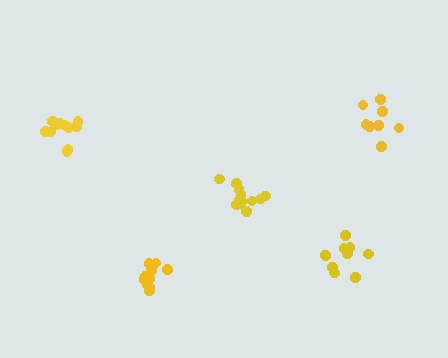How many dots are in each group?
Group 1: 12 dots, Group 2: 9 dots, Group 3: 11 dots, Group 4: 11 dots, Group 5: 8 dots (51 total).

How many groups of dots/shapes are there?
There are 5 groups.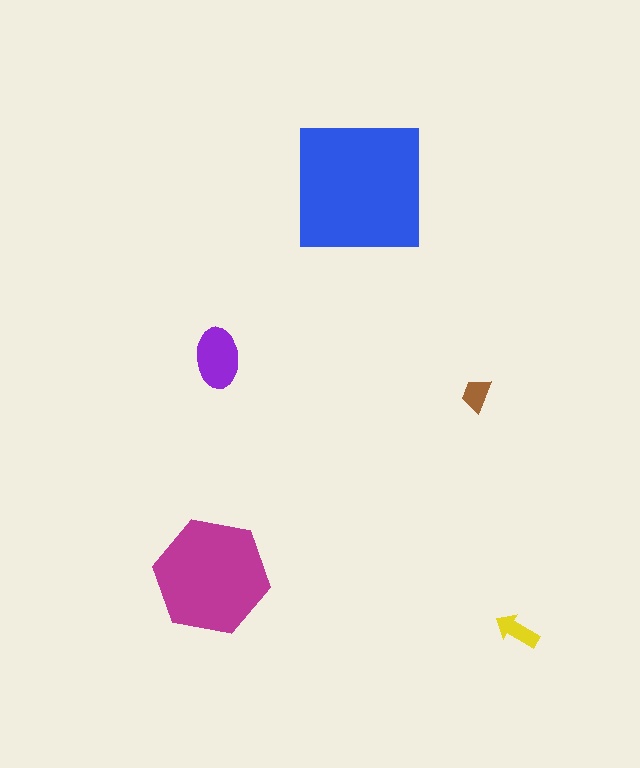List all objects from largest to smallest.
The blue square, the magenta hexagon, the purple ellipse, the yellow arrow, the brown trapezoid.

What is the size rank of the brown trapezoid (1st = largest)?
5th.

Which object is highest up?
The blue square is topmost.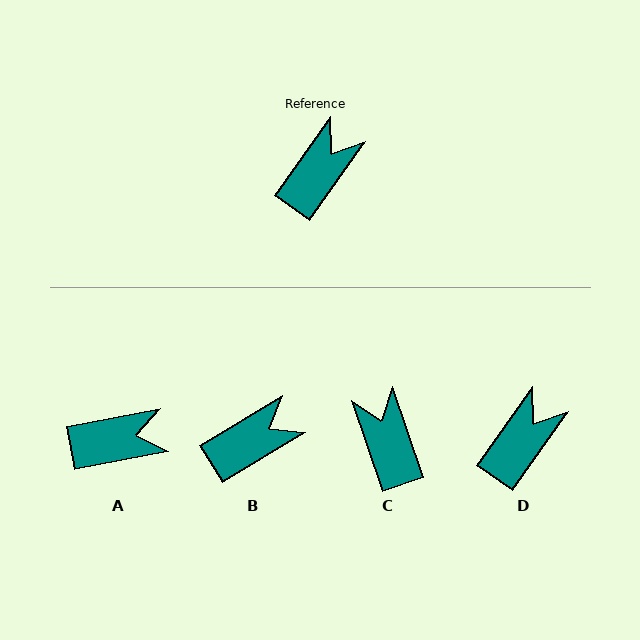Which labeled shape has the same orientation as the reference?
D.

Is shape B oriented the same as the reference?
No, it is off by about 24 degrees.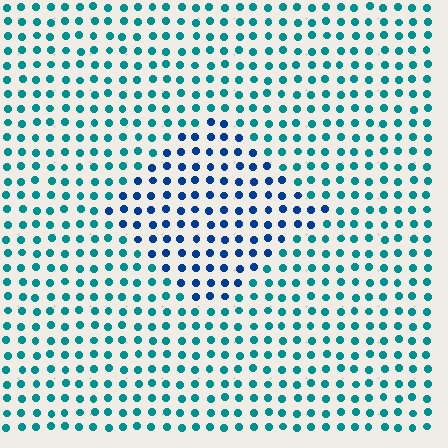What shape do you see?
I see a diamond.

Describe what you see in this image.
The image is filled with small teal elements in a uniform arrangement. A diamond-shaped region is visible where the elements are tinted to a slightly different hue, forming a subtle color boundary.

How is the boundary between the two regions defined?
The boundary is defined purely by a slight shift in hue (about 37 degrees). Spacing, size, and orientation are identical on both sides.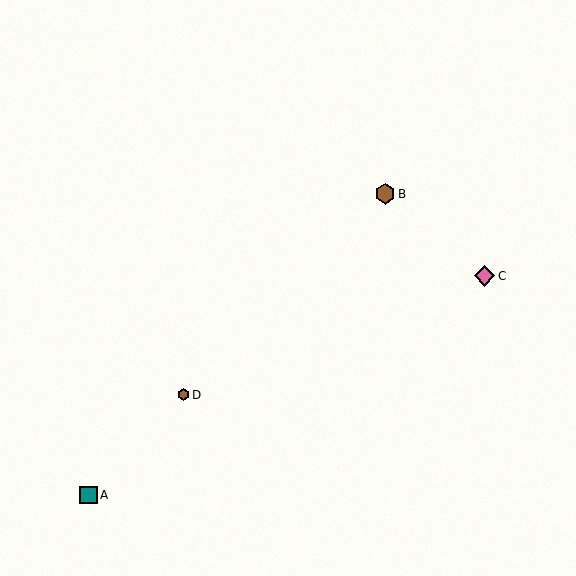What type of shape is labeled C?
Shape C is a pink diamond.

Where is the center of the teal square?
The center of the teal square is at (88, 495).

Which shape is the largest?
The pink diamond (labeled C) is the largest.